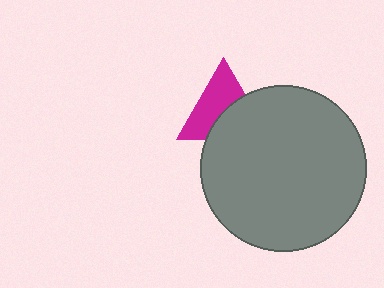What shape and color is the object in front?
The object in front is a gray circle.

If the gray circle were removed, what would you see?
You would see the complete magenta triangle.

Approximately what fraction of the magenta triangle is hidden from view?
Roughly 44% of the magenta triangle is hidden behind the gray circle.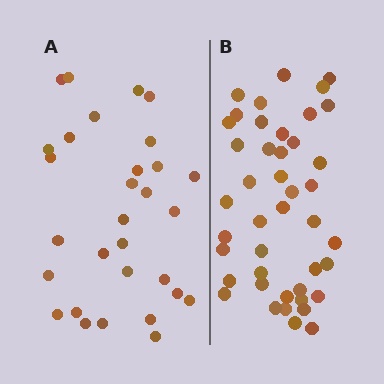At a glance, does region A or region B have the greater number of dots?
Region B (the right region) has more dots.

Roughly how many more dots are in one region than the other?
Region B has approximately 15 more dots than region A.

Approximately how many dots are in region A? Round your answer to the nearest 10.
About 30 dots.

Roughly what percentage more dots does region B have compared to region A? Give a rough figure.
About 45% more.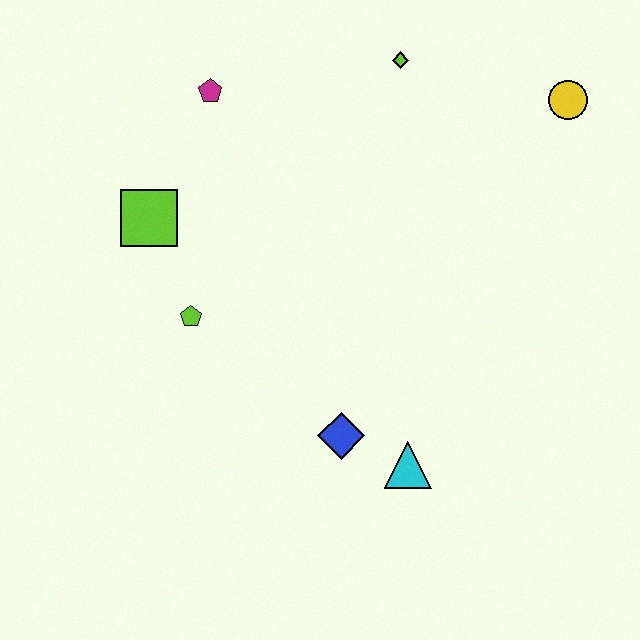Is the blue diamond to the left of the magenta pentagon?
No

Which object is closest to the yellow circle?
The lime diamond is closest to the yellow circle.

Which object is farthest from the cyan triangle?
The magenta pentagon is farthest from the cyan triangle.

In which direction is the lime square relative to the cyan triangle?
The lime square is to the left of the cyan triangle.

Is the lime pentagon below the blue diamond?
No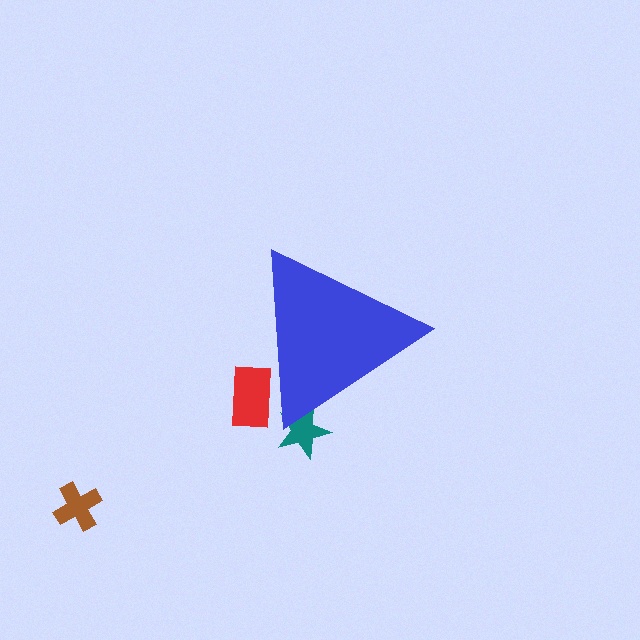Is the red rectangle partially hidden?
Yes, the red rectangle is partially hidden behind the blue triangle.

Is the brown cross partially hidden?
No, the brown cross is fully visible.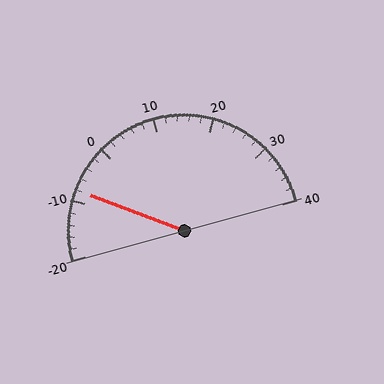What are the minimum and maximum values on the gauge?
The gauge ranges from -20 to 40.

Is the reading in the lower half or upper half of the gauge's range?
The reading is in the lower half of the range (-20 to 40).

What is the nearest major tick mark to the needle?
The nearest major tick mark is -10.